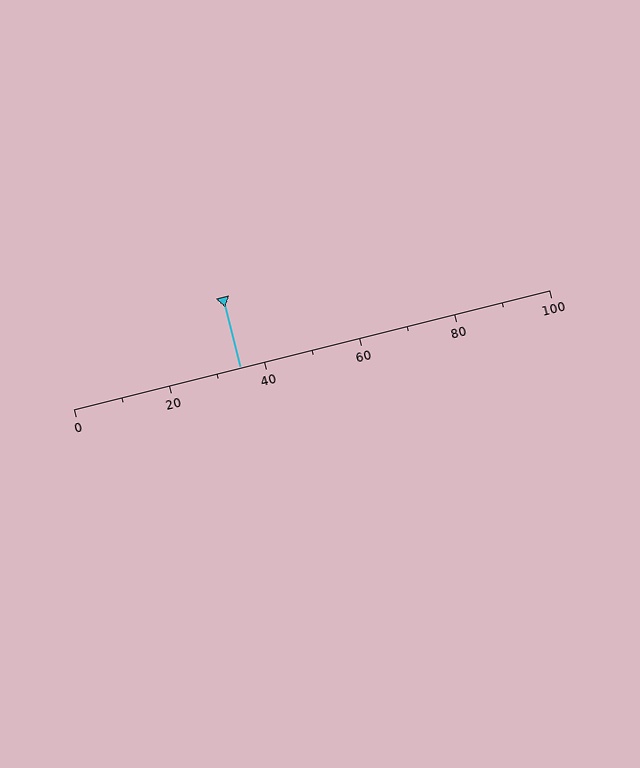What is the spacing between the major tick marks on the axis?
The major ticks are spaced 20 apart.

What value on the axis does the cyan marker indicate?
The marker indicates approximately 35.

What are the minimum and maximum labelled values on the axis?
The axis runs from 0 to 100.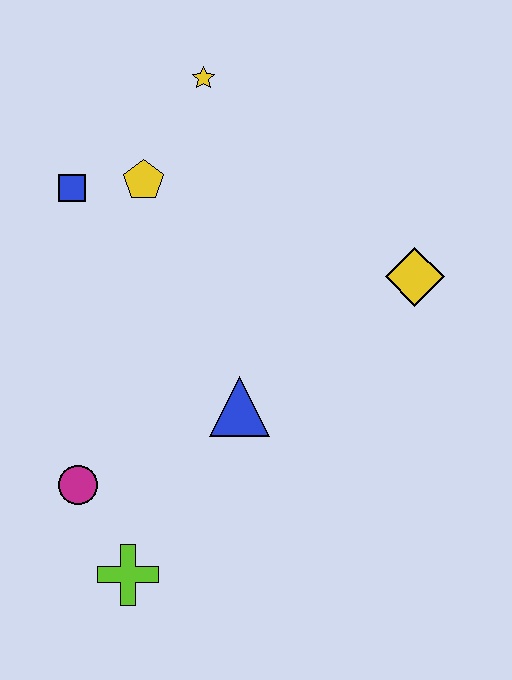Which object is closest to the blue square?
The yellow pentagon is closest to the blue square.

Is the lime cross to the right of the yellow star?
No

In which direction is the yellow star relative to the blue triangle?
The yellow star is above the blue triangle.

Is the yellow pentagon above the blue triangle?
Yes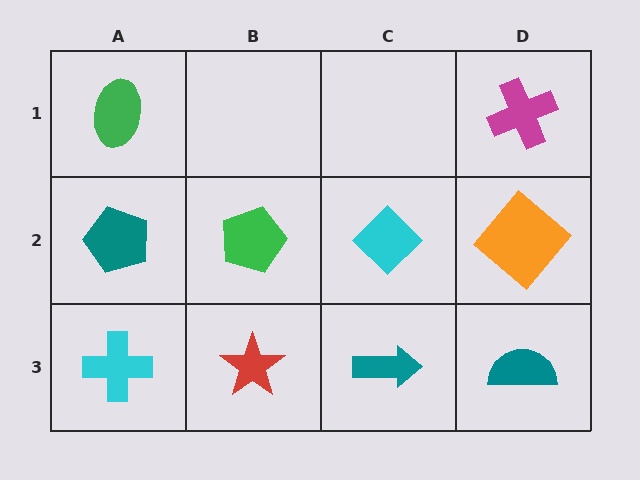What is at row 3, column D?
A teal semicircle.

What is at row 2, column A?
A teal pentagon.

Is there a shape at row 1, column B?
No, that cell is empty.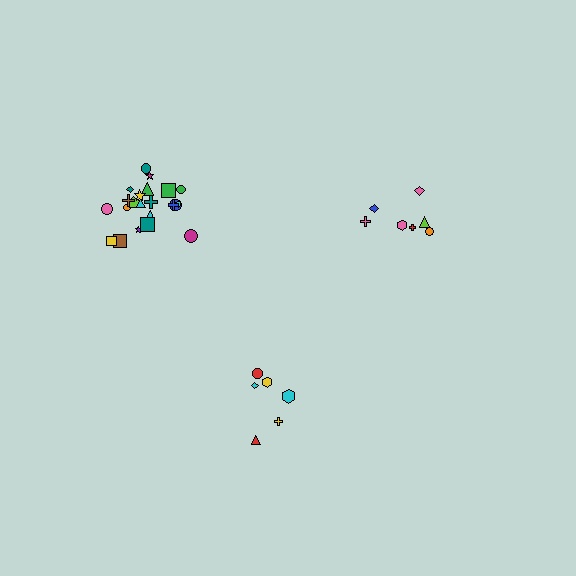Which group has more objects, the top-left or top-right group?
The top-left group.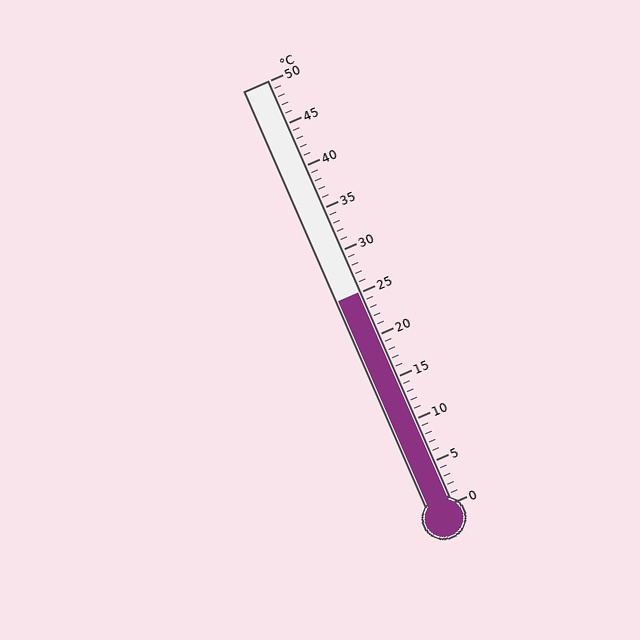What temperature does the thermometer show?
The thermometer shows approximately 25°C.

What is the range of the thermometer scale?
The thermometer scale ranges from 0°C to 50°C.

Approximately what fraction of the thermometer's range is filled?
The thermometer is filled to approximately 50% of its range.